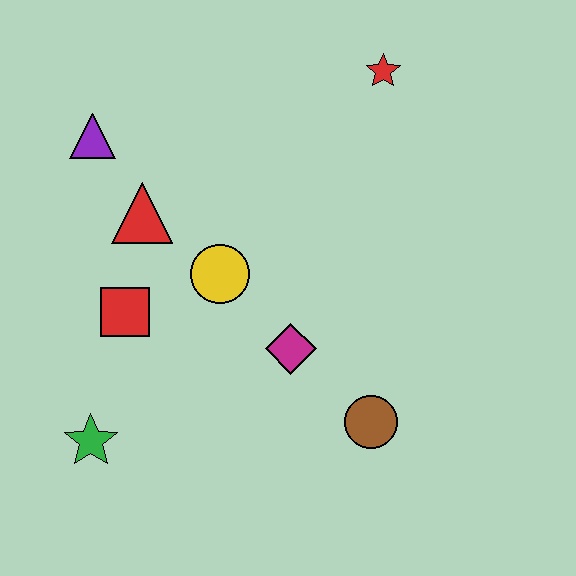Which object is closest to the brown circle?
The magenta diamond is closest to the brown circle.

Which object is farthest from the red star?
The green star is farthest from the red star.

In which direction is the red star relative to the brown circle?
The red star is above the brown circle.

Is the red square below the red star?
Yes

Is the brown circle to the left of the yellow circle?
No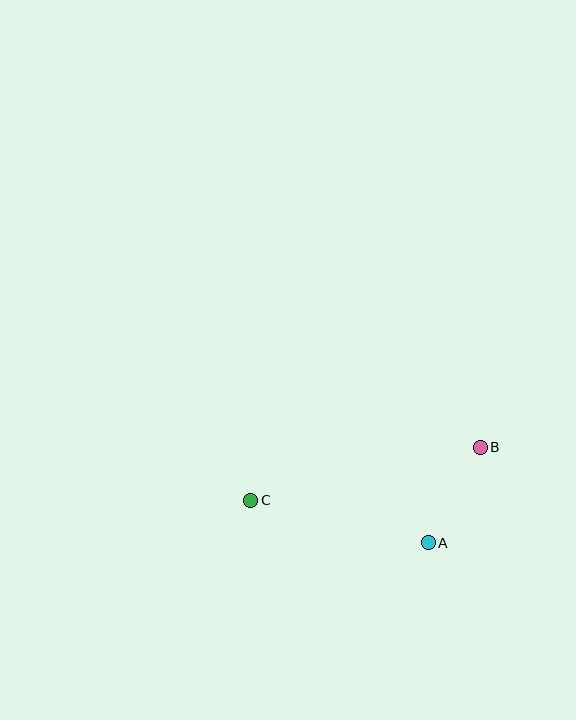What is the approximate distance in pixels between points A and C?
The distance between A and C is approximately 183 pixels.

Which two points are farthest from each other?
Points B and C are farthest from each other.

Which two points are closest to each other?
Points A and B are closest to each other.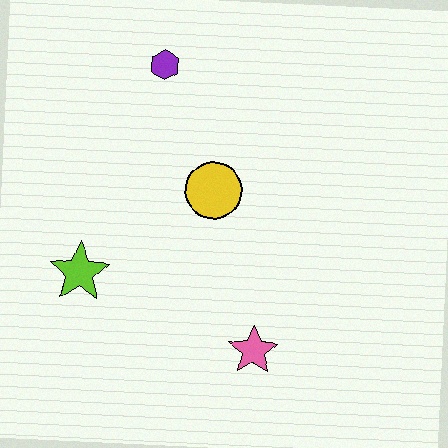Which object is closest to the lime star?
The yellow circle is closest to the lime star.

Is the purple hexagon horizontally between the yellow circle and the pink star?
No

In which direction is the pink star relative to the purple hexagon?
The pink star is below the purple hexagon.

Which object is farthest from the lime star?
The purple hexagon is farthest from the lime star.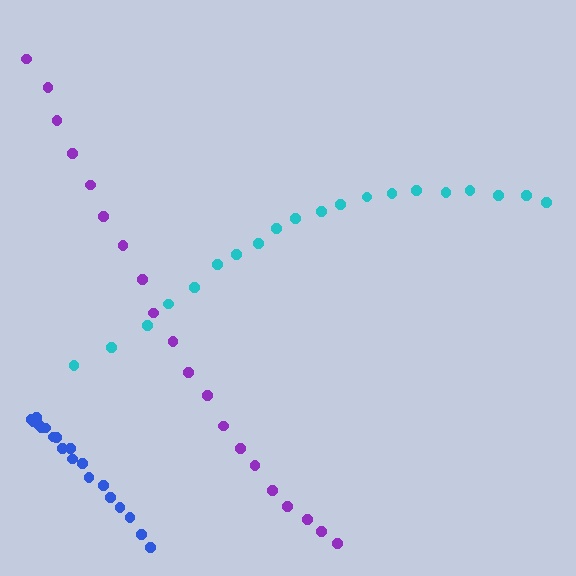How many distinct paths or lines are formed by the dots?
There are 3 distinct paths.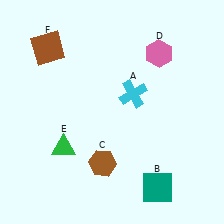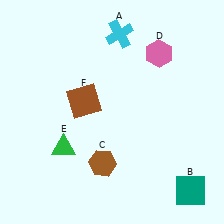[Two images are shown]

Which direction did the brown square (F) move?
The brown square (F) moved down.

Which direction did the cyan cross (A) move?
The cyan cross (A) moved up.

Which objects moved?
The objects that moved are: the cyan cross (A), the teal square (B), the brown square (F).